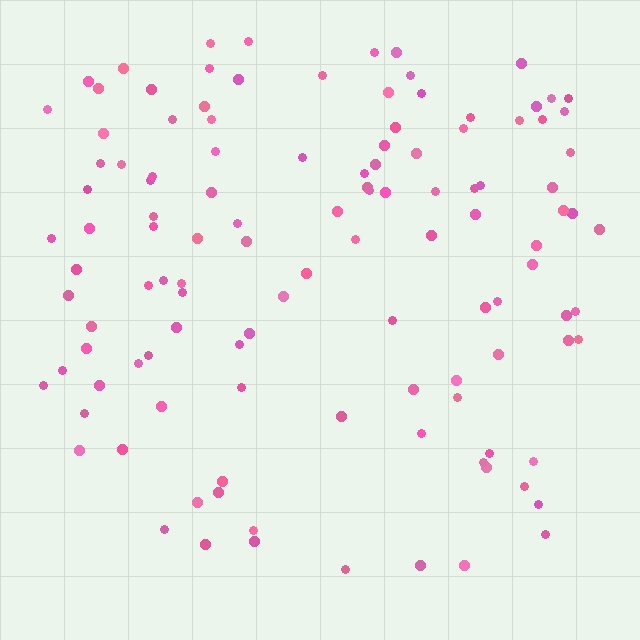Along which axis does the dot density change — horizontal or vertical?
Vertical.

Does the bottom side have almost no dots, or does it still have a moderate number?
Still a moderate number, just noticeably fewer than the top.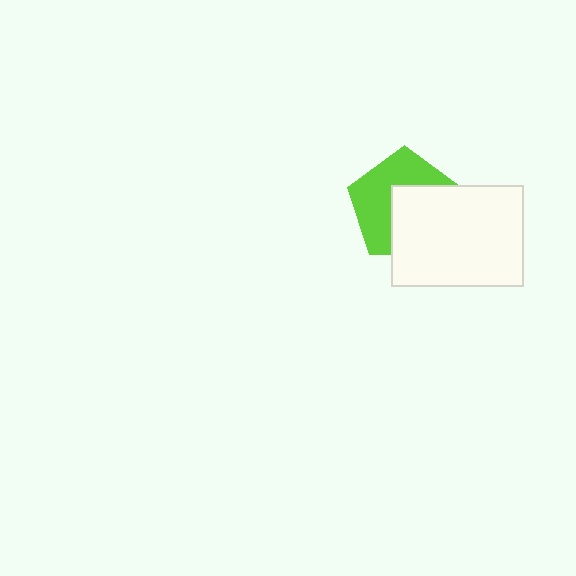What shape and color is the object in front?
The object in front is a white rectangle.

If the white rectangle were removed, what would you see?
You would see the complete lime pentagon.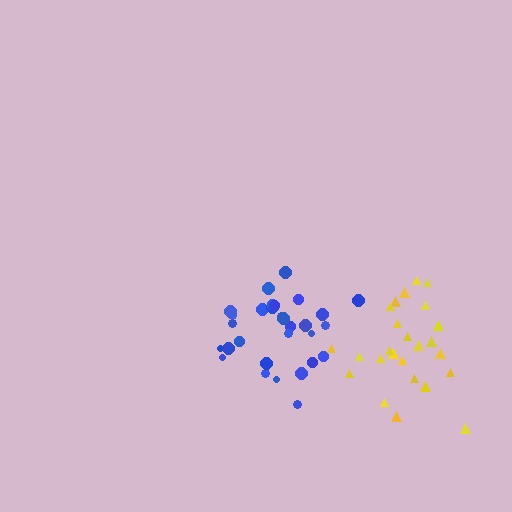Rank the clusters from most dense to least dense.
blue, yellow.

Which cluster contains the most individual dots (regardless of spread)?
Blue (30).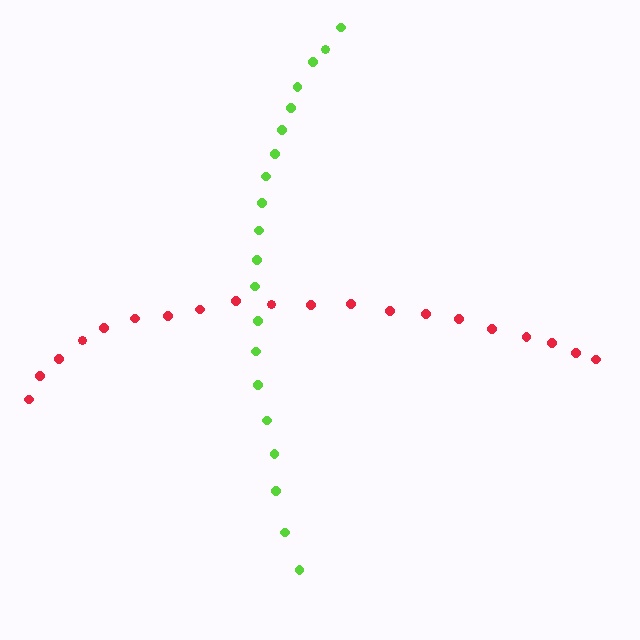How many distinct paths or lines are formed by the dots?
There are 2 distinct paths.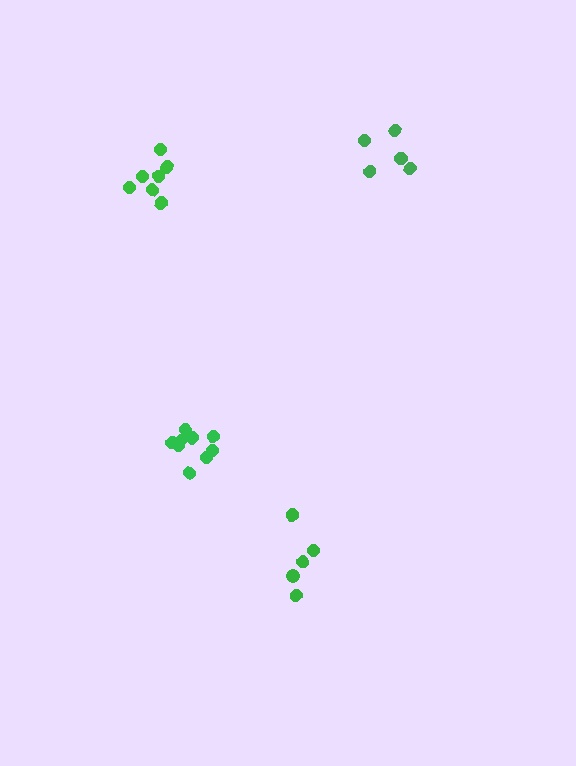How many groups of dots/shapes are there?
There are 4 groups.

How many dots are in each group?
Group 1: 5 dots, Group 2: 7 dots, Group 3: 5 dots, Group 4: 9 dots (26 total).